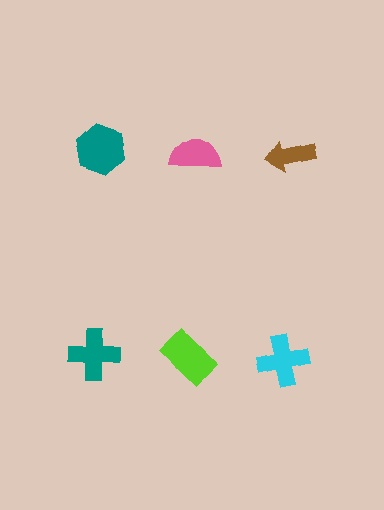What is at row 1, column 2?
A pink semicircle.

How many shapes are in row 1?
3 shapes.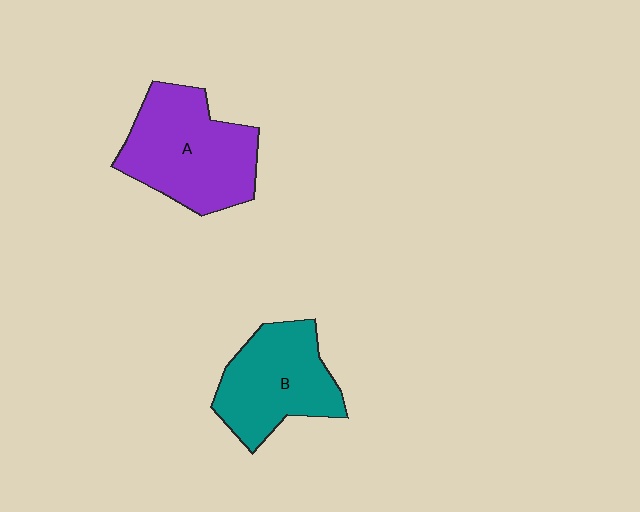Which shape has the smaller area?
Shape B (teal).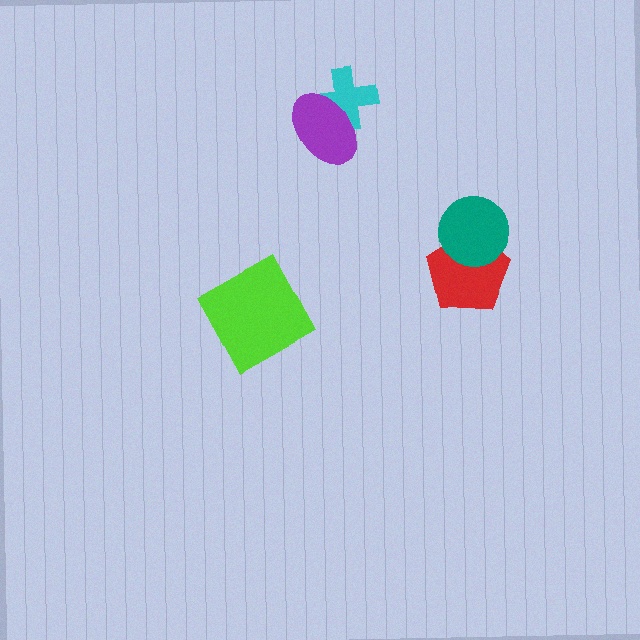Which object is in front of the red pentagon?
The teal circle is in front of the red pentagon.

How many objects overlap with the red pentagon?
1 object overlaps with the red pentagon.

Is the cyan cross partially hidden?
Yes, it is partially covered by another shape.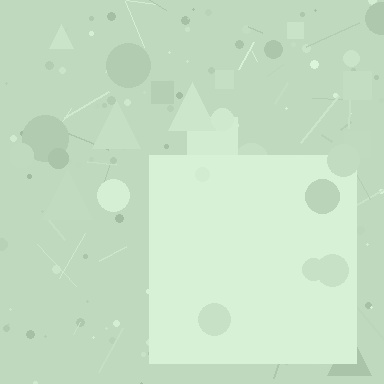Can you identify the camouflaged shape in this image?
The camouflaged shape is a square.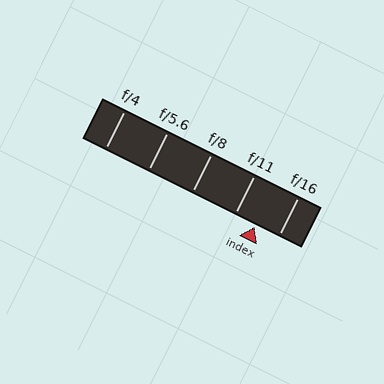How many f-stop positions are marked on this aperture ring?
There are 5 f-stop positions marked.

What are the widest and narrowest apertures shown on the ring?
The widest aperture shown is f/4 and the narrowest is f/16.